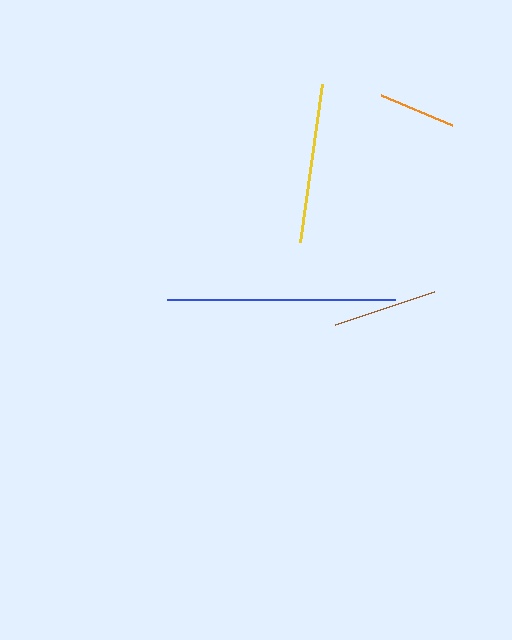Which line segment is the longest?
The blue line is the longest at approximately 228 pixels.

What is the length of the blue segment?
The blue segment is approximately 228 pixels long.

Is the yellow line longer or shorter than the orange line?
The yellow line is longer than the orange line.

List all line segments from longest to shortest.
From longest to shortest: blue, yellow, brown, orange.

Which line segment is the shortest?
The orange line is the shortest at approximately 77 pixels.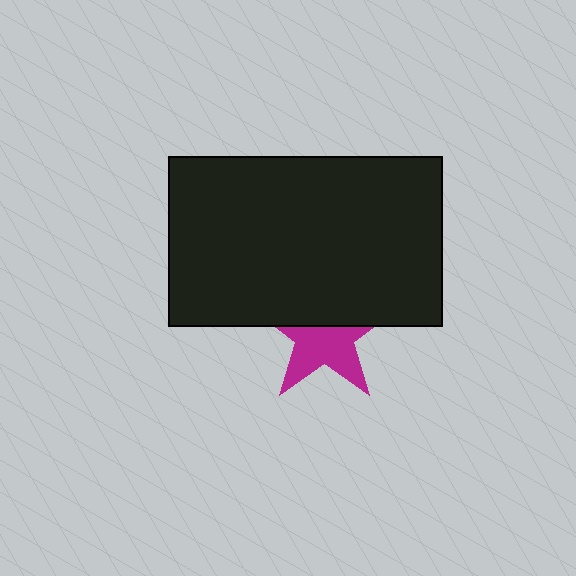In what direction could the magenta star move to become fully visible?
The magenta star could move down. That would shift it out from behind the black rectangle entirely.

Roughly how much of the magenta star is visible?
About half of it is visible (roughly 54%).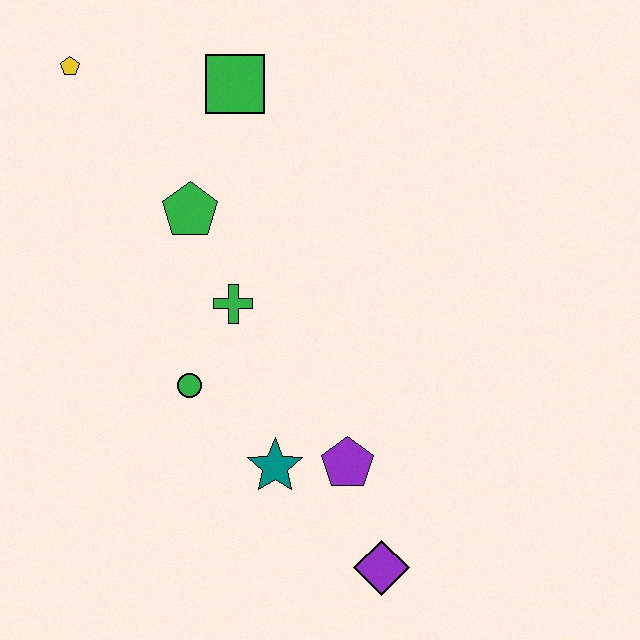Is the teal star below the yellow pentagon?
Yes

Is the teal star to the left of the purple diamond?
Yes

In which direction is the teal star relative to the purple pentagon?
The teal star is to the left of the purple pentagon.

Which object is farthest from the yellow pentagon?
The purple diamond is farthest from the yellow pentagon.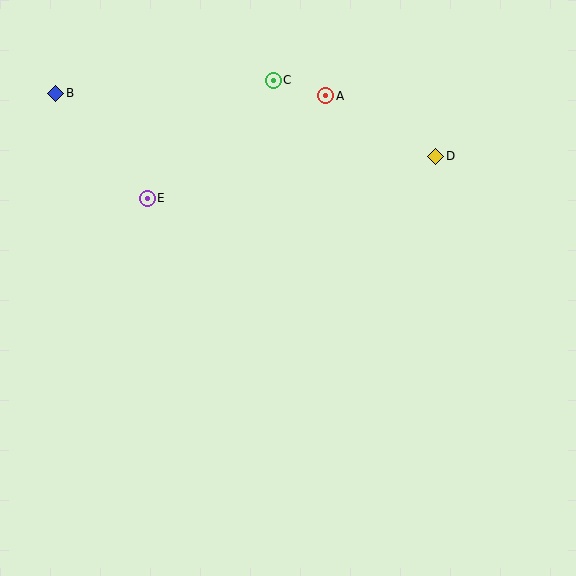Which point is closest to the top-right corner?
Point D is closest to the top-right corner.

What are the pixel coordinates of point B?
Point B is at (56, 93).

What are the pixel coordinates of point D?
Point D is at (436, 156).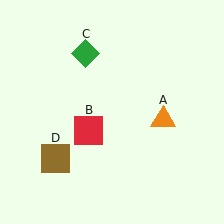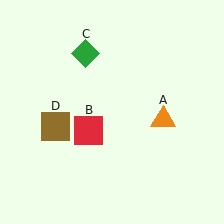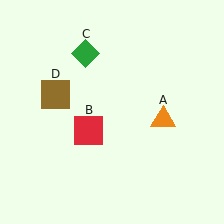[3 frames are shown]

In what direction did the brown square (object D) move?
The brown square (object D) moved up.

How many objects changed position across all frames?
1 object changed position: brown square (object D).